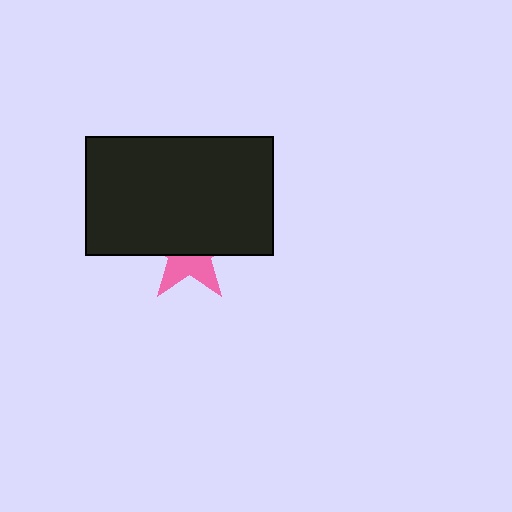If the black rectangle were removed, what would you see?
You would see the complete pink star.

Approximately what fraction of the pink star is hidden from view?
Roughly 60% of the pink star is hidden behind the black rectangle.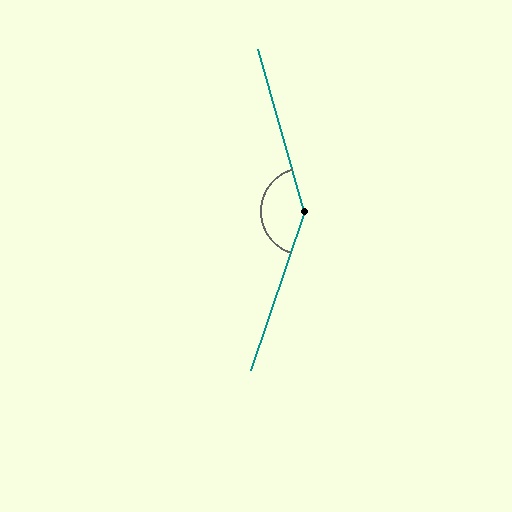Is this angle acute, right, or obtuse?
It is obtuse.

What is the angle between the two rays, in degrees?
Approximately 146 degrees.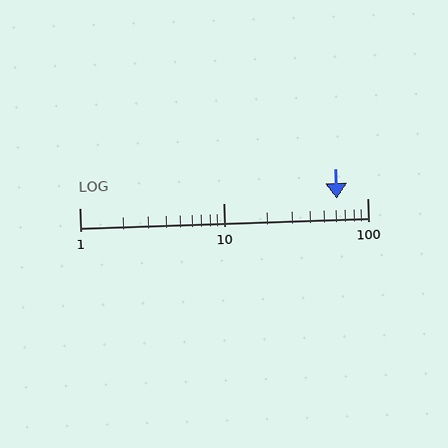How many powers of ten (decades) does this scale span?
The scale spans 2 decades, from 1 to 100.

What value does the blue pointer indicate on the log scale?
The pointer indicates approximately 61.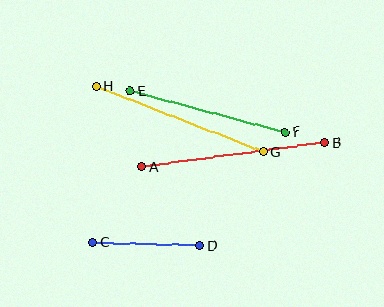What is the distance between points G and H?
The distance is approximately 179 pixels.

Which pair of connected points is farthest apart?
Points A and B are farthest apart.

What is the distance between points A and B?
The distance is approximately 184 pixels.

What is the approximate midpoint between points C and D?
The midpoint is at approximately (146, 244) pixels.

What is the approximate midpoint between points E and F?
The midpoint is at approximately (208, 112) pixels.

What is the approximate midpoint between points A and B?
The midpoint is at approximately (233, 155) pixels.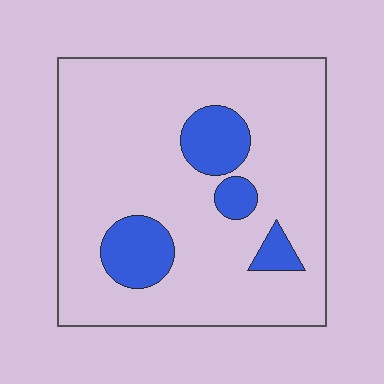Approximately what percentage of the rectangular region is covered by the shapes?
Approximately 15%.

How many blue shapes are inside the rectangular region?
4.